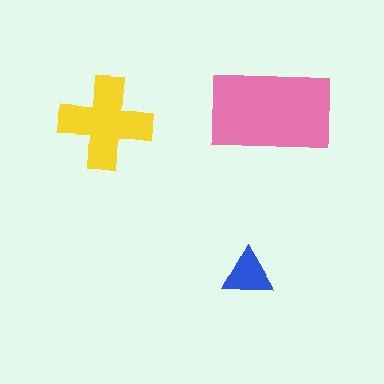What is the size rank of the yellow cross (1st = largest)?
2nd.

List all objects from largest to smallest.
The pink rectangle, the yellow cross, the blue triangle.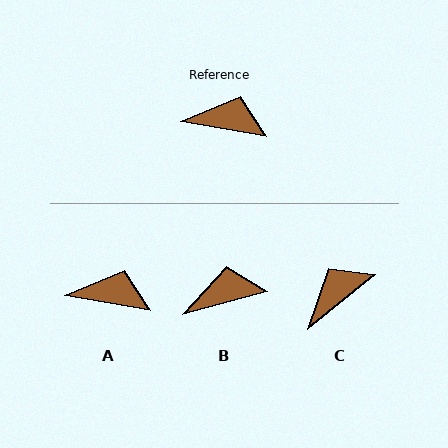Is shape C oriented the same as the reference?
No, it is off by about 48 degrees.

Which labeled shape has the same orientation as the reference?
A.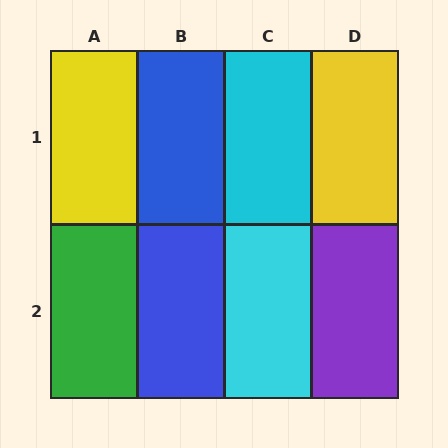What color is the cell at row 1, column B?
Blue.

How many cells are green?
1 cell is green.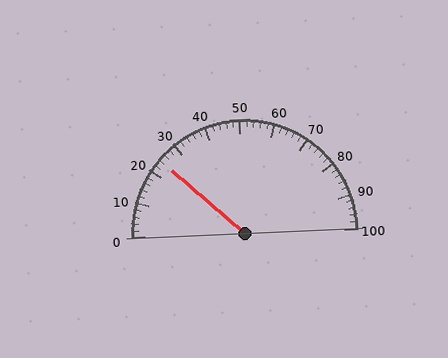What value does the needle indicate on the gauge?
The needle indicates approximately 24.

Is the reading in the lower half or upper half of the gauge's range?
The reading is in the lower half of the range (0 to 100).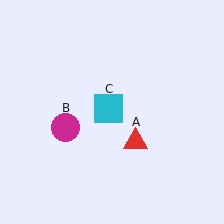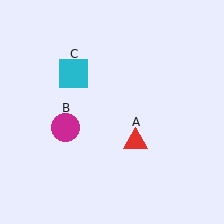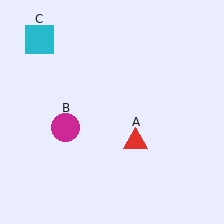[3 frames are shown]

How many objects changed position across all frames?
1 object changed position: cyan square (object C).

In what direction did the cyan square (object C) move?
The cyan square (object C) moved up and to the left.